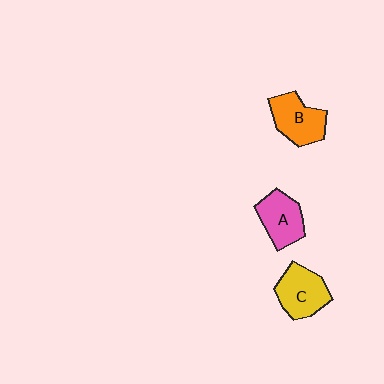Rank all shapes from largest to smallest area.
From largest to smallest: C (yellow), B (orange), A (pink).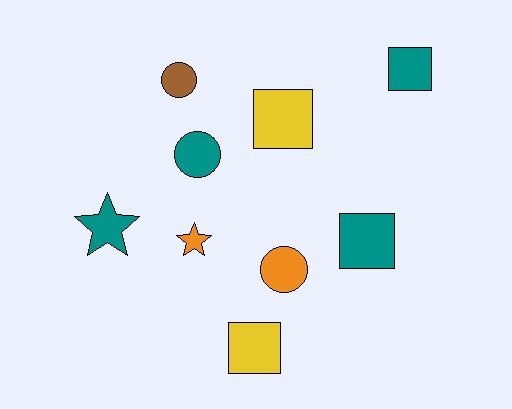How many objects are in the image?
There are 9 objects.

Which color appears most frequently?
Teal, with 4 objects.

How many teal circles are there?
There is 1 teal circle.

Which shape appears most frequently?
Square, with 4 objects.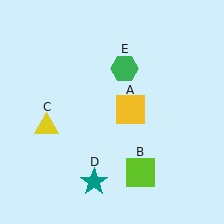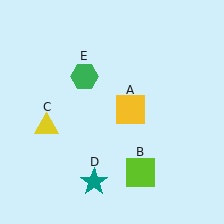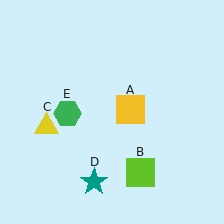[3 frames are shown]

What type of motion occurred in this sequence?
The green hexagon (object E) rotated counterclockwise around the center of the scene.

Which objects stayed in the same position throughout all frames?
Yellow square (object A) and lime square (object B) and yellow triangle (object C) and teal star (object D) remained stationary.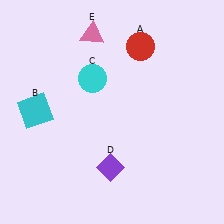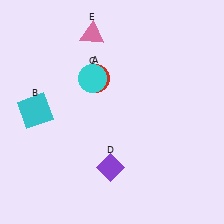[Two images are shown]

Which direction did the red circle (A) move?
The red circle (A) moved left.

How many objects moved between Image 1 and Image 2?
1 object moved between the two images.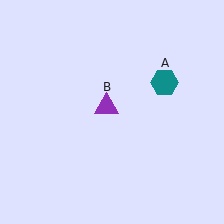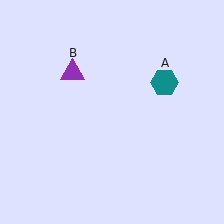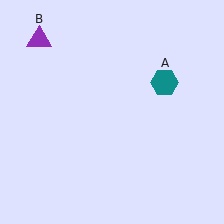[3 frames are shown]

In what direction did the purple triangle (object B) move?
The purple triangle (object B) moved up and to the left.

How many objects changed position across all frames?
1 object changed position: purple triangle (object B).